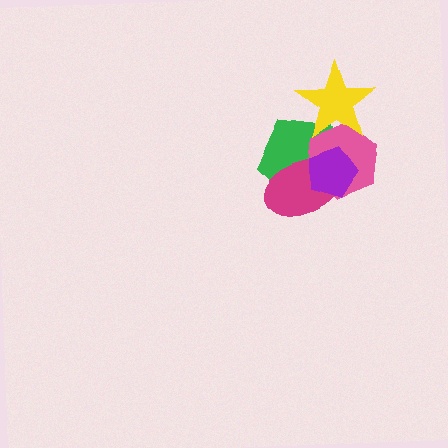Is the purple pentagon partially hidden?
No, no other shape covers it.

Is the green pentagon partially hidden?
Yes, it is partially covered by another shape.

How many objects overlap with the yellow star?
2 objects overlap with the yellow star.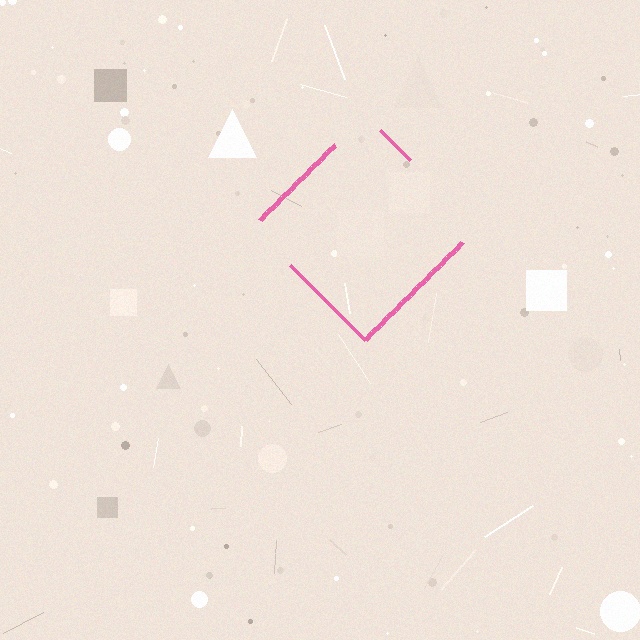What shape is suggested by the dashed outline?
The dashed outline suggests a diamond.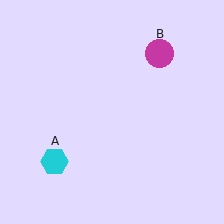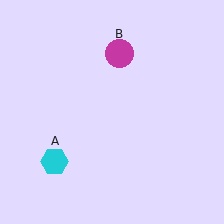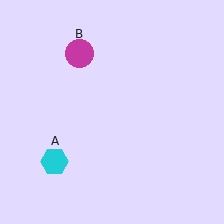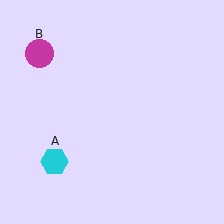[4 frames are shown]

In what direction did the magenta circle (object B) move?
The magenta circle (object B) moved left.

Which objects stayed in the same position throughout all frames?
Cyan hexagon (object A) remained stationary.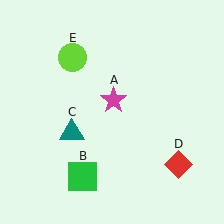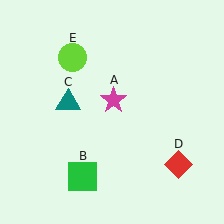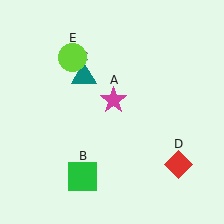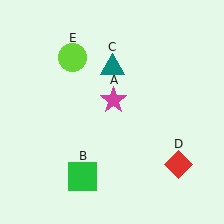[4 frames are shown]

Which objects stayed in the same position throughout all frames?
Magenta star (object A) and green square (object B) and red diamond (object D) and lime circle (object E) remained stationary.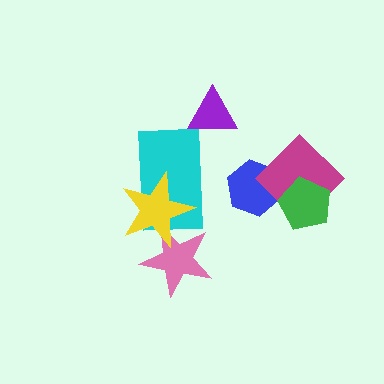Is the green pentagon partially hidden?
No, no other shape covers it.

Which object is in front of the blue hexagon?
The magenta diamond is in front of the blue hexagon.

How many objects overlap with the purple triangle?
0 objects overlap with the purple triangle.